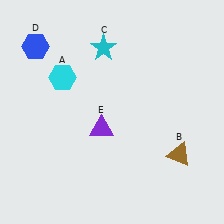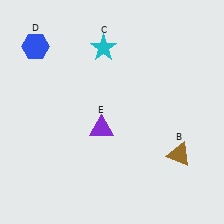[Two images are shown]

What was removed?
The cyan hexagon (A) was removed in Image 2.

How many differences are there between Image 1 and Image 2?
There is 1 difference between the two images.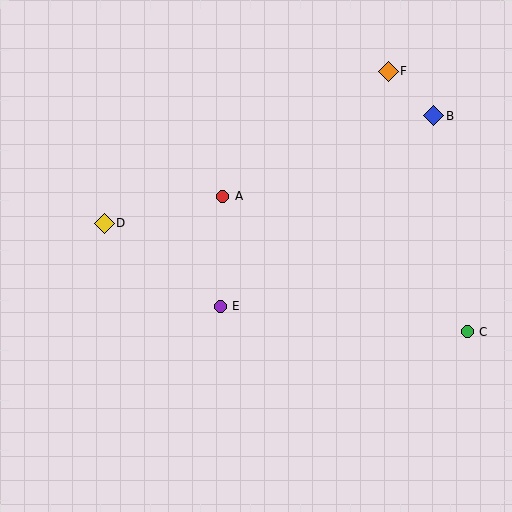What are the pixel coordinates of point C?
Point C is at (467, 332).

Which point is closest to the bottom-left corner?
Point E is closest to the bottom-left corner.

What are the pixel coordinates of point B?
Point B is at (434, 116).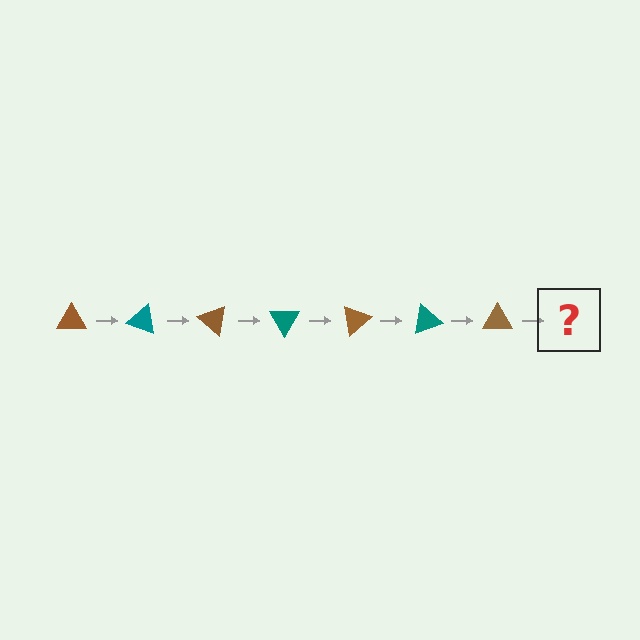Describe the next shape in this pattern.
It should be a teal triangle, rotated 140 degrees from the start.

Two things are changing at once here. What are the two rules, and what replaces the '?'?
The two rules are that it rotates 20 degrees each step and the color cycles through brown and teal. The '?' should be a teal triangle, rotated 140 degrees from the start.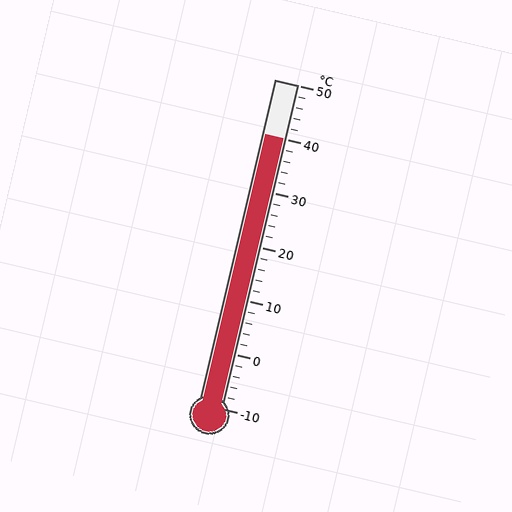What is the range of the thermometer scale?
The thermometer scale ranges from -10°C to 50°C.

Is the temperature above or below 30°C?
The temperature is above 30°C.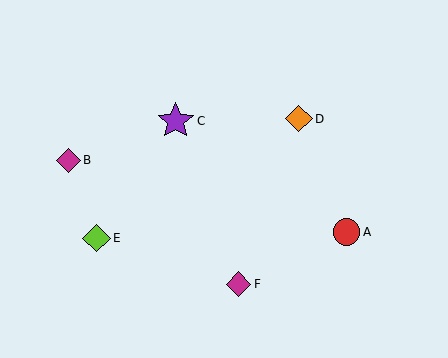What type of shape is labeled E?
Shape E is a lime diamond.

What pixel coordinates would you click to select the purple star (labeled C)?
Click at (176, 121) to select the purple star C.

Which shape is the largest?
The purple star (labeled C) is the largest.